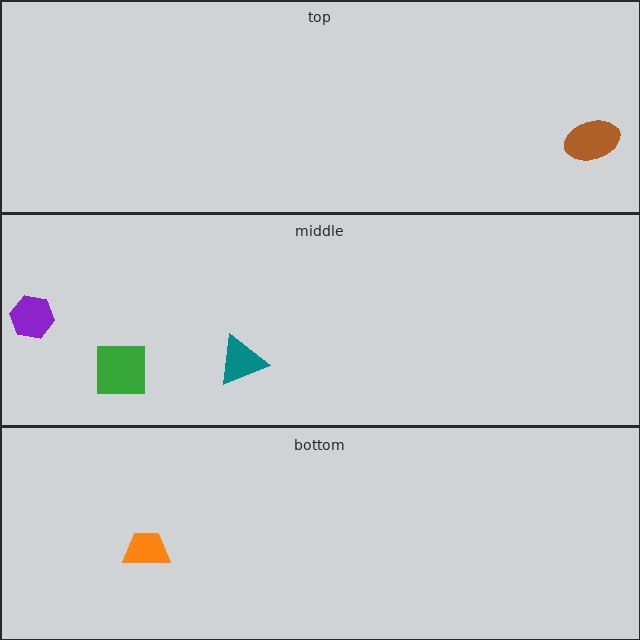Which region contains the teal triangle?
The middle region.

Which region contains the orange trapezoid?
The bottom region.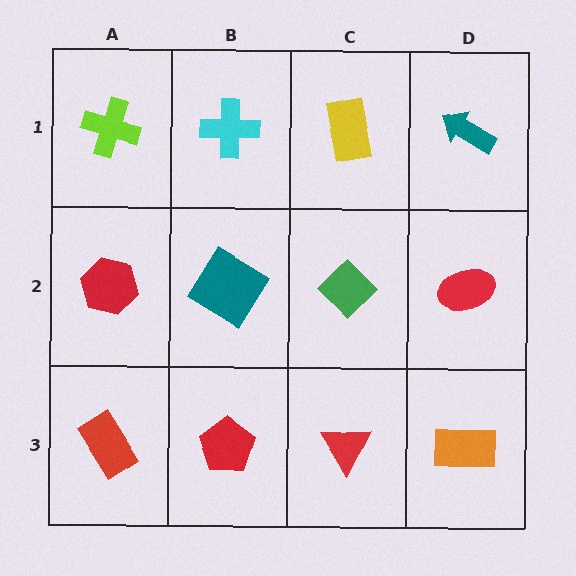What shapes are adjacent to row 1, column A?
A red hexagon (row 2, column A), a cyan cross (row 1, column B).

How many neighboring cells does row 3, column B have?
3.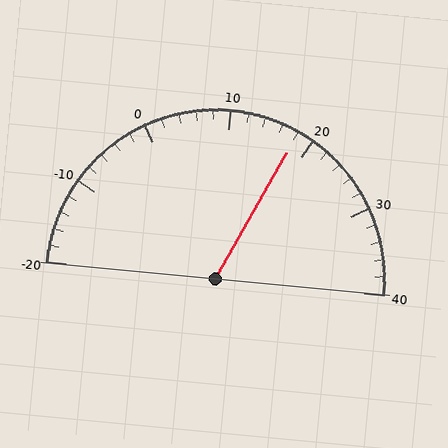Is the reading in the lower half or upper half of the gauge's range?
The reading is in the upper half of the range (-20 to 40).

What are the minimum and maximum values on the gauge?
The gauge ranges from -20 to 40.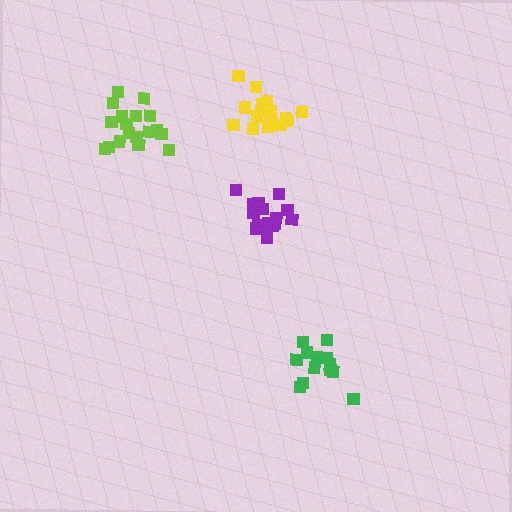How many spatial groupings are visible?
There are 4 spatial groupings.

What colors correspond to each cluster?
The clusters are colored: green, lime, yellow, purple.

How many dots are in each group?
Group 1: 14 dots, Group 2: 18 dots, Group 3: 19 dots, Group 4: 16 dots (67 total).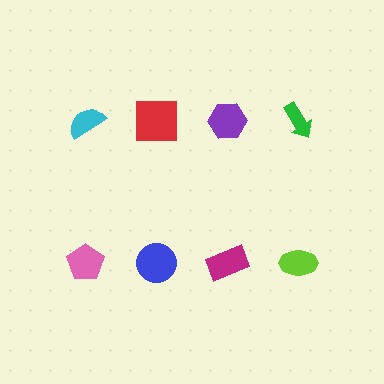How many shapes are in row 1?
4 shapes.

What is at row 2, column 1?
A pink pentagon.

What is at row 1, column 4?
A green arrow.